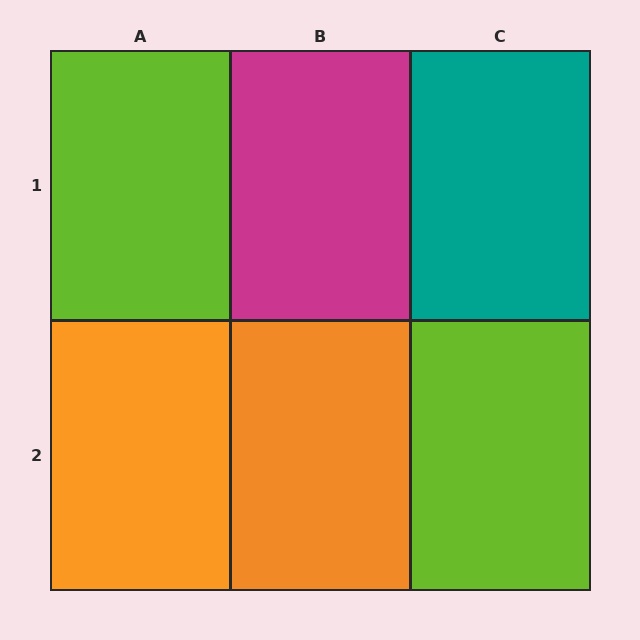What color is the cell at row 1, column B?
Magenta.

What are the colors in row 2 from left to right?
Orange, orange, lime.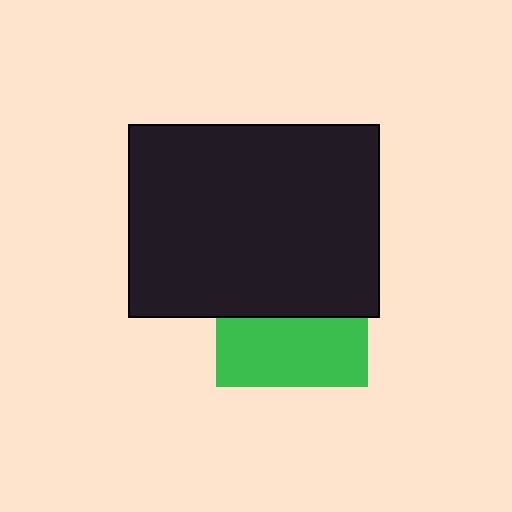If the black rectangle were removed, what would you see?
You would see the complete green square.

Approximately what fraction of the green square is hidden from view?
Roughly 54% of the green square is hidden behind the black rectangle.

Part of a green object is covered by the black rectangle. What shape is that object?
It is a square.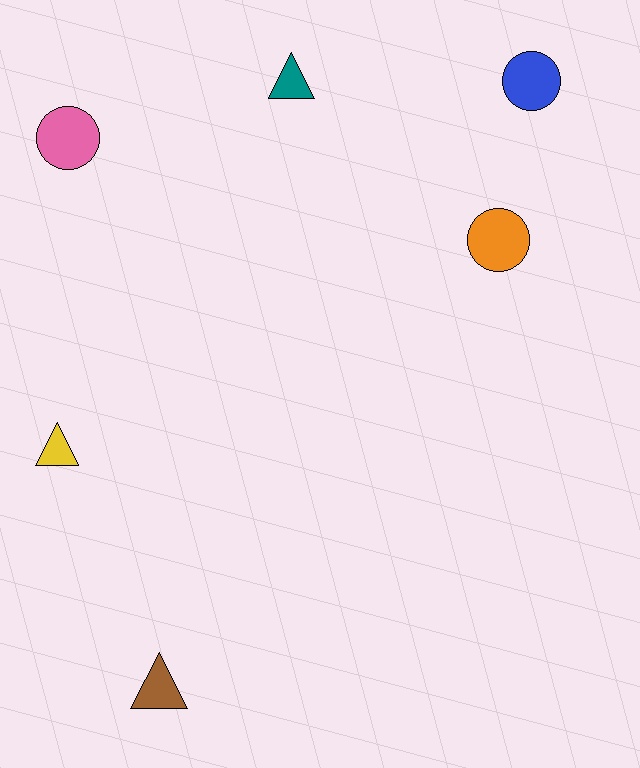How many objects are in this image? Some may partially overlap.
There are 6 objects.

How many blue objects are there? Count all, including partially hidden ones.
There is 1 blue object.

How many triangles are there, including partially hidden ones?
There are 3 triangles.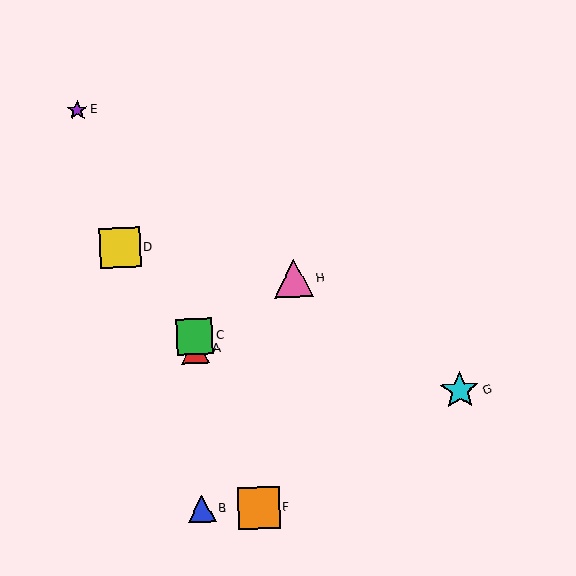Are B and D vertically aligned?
No, B is at x≈202 and D is at x≈120.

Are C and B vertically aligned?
Yes, both are at x≈195.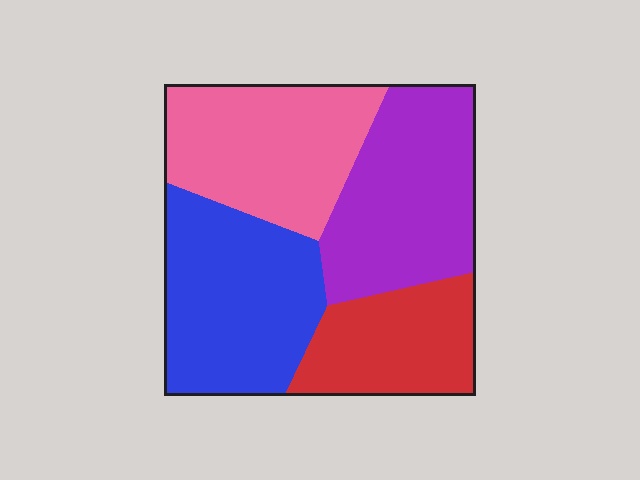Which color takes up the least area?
Red, at roughly 20%.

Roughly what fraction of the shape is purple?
Purple takes up about one quarter (1/4) of the shape.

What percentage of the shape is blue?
Blue takes up about one quarter (1/4) of the shape.